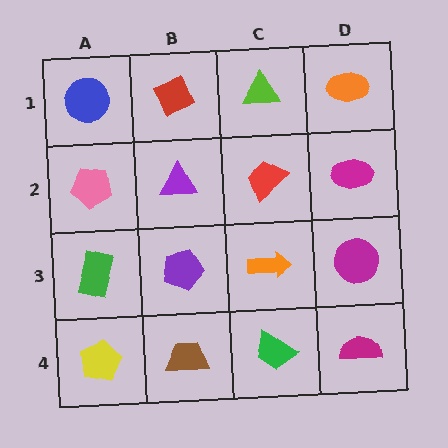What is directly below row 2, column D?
A magenta circle.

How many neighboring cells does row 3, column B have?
4.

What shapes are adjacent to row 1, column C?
A red trapezoid (row 2, column C), a red diamond (row 1, column B), an orange ellipse (row 1, column D).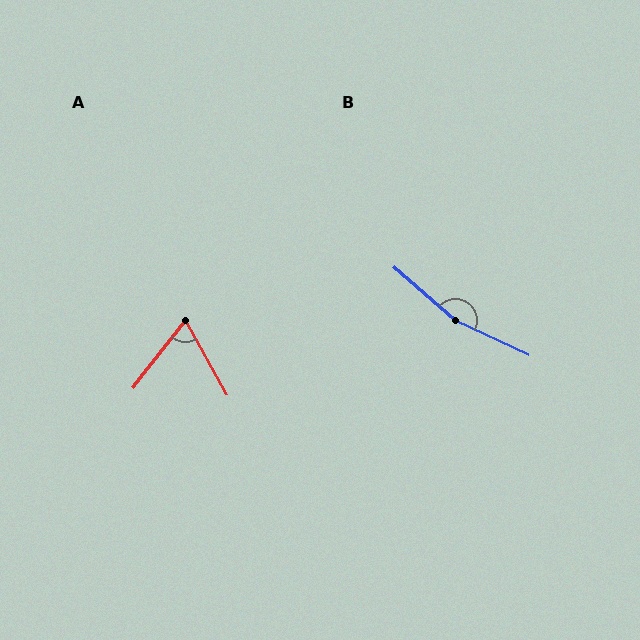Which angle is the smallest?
A, at approximately 67 degrees.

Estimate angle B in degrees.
Approximately 164 degrees.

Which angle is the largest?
B, at approximately 164 degrees.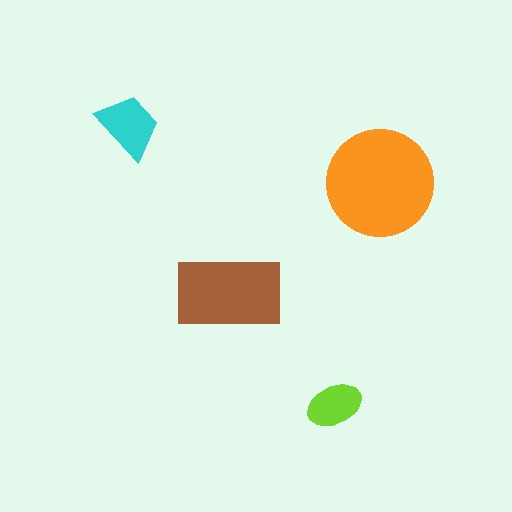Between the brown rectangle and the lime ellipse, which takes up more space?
The brown rectangle.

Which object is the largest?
The orange circle.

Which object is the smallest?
The lime ellipse.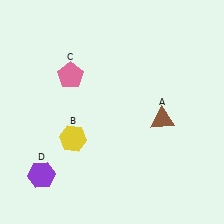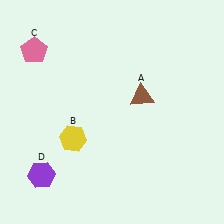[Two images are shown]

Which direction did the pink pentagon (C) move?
The pink pentagon (C) moved left.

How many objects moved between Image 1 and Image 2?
2 objects moved between the two images.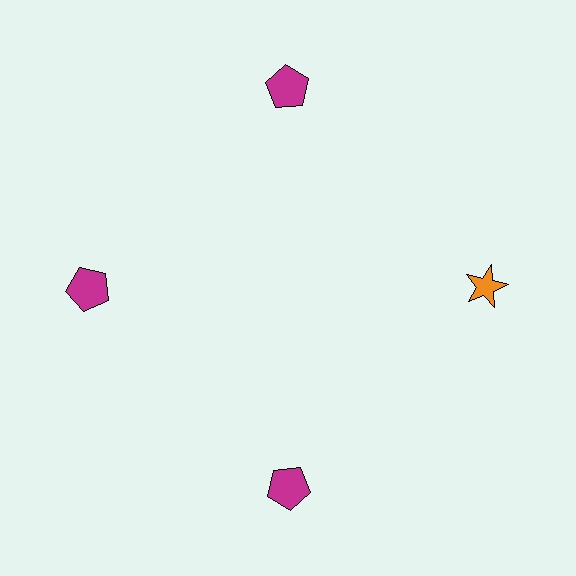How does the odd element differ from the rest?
It differs in both color (orange instead of magenta) and shape (star instead of pentagon).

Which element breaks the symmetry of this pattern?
The orange star at roughly the 3 o'clock position breaks the symmetry. All other shapes are magenta pentagons.